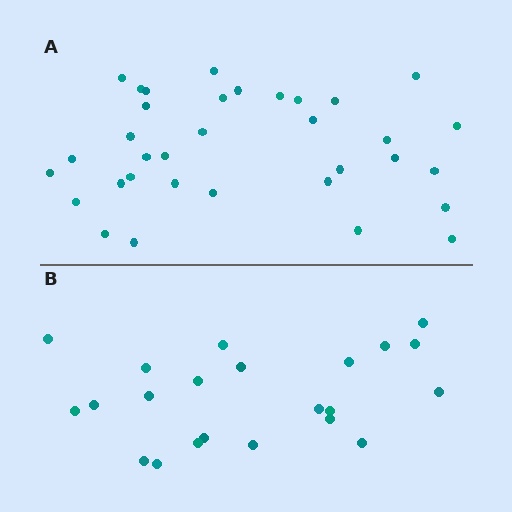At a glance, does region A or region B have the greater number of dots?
Region A (the top region) has more dots.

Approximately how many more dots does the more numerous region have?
Region A has roughly 12 or so more dots than region B.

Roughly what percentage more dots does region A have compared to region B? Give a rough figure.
About 55% more.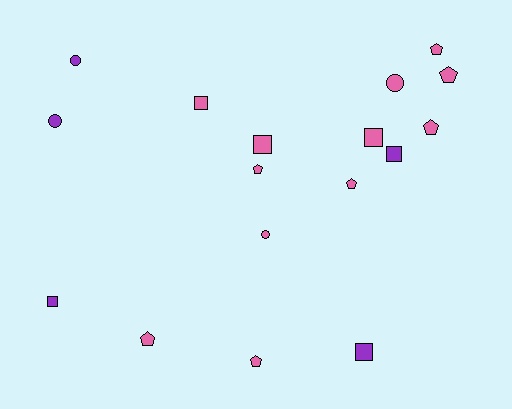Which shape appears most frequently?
Pentagon, with 7 objects.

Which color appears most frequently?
Pink, with 12 objects.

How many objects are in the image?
There are 17 objects.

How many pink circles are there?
There are 2 pink circles.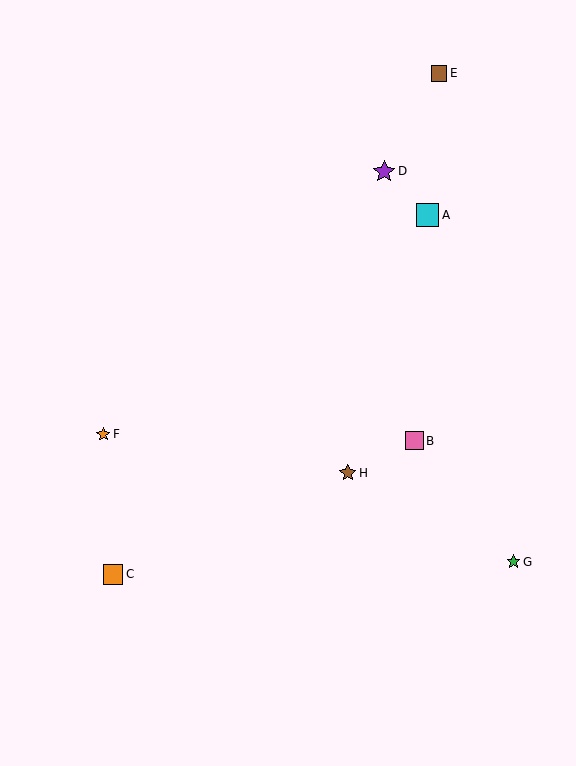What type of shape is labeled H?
Shape H is a brown star.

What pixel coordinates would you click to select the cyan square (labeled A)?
Click at (428, 215) to select the cyan square A.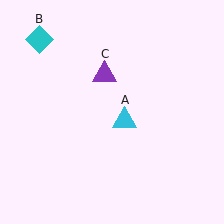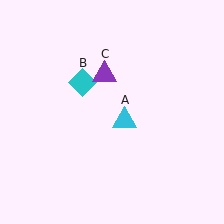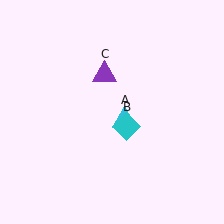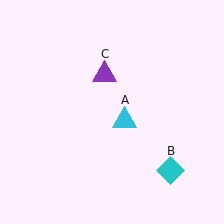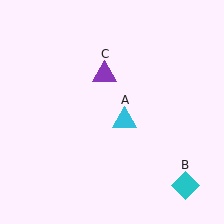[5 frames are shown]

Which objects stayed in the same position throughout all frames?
Cyan triangle (object A) and purple triangle (object C) remained stationary.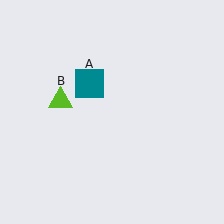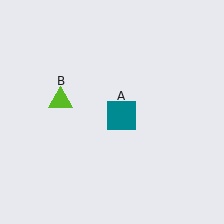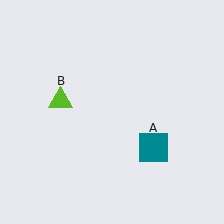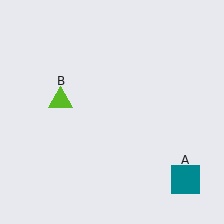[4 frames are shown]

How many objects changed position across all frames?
1 object changed position: teal square (object A).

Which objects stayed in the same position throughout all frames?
Lime triangle (object B) remained stationary.